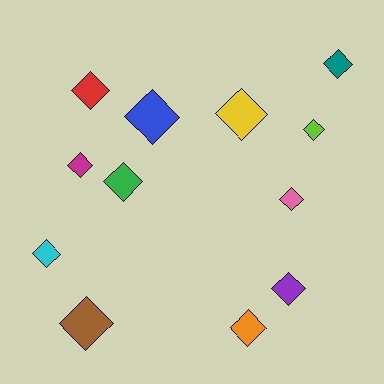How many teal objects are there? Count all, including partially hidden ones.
There is 1 teal object.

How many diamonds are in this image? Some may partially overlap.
There are 12 diamonds.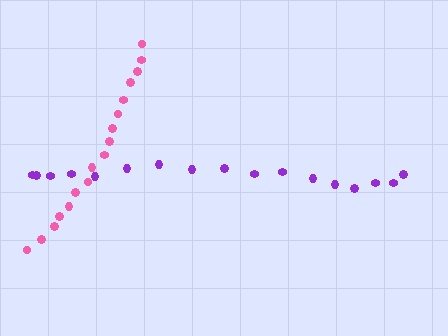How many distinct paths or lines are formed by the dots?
There are 2 distinct paths.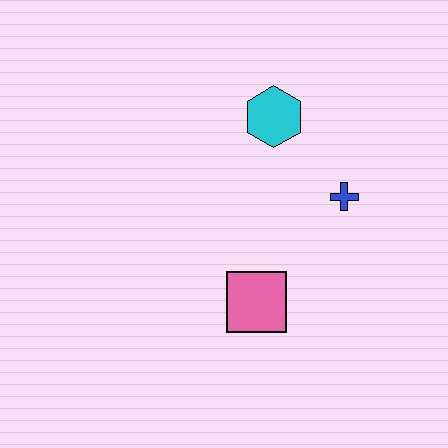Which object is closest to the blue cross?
The cyan hexagon is closest to the blue cross.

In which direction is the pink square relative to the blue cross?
The pink square is below the blue cross.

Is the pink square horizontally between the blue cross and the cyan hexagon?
No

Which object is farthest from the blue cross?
The pink square is farthest from the blue cross.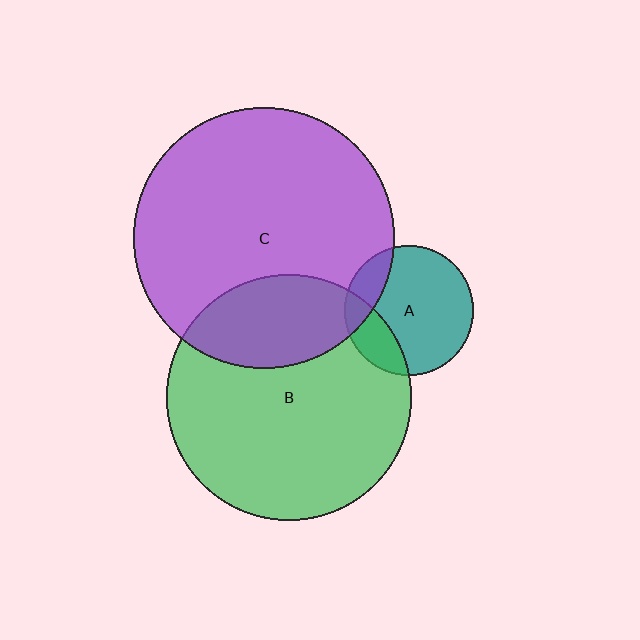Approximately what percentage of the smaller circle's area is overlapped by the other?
Approximately 25%.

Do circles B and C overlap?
Yes.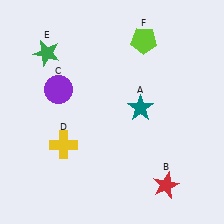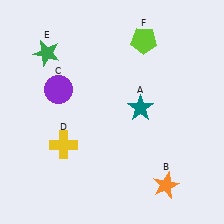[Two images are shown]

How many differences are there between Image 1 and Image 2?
There is 1 difference between the two images.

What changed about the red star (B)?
In Image 1, B is red. In Image 2, it changed to orange.